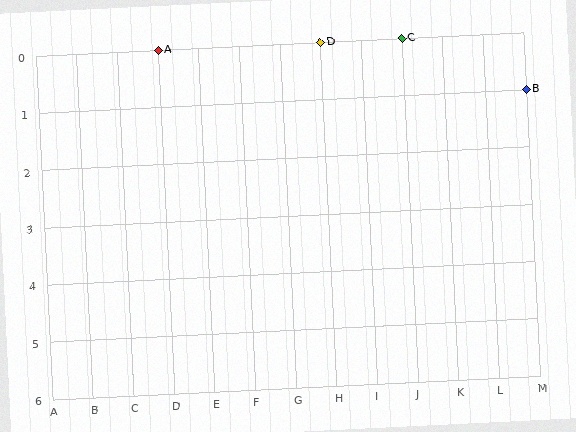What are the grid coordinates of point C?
Point C is at grid coordinates (J, 0).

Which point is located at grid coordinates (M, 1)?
Point B is at (M, 1).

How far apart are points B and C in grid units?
Points B and C are 3 columns and 1 row apart (about 3.2 grid units diagonally).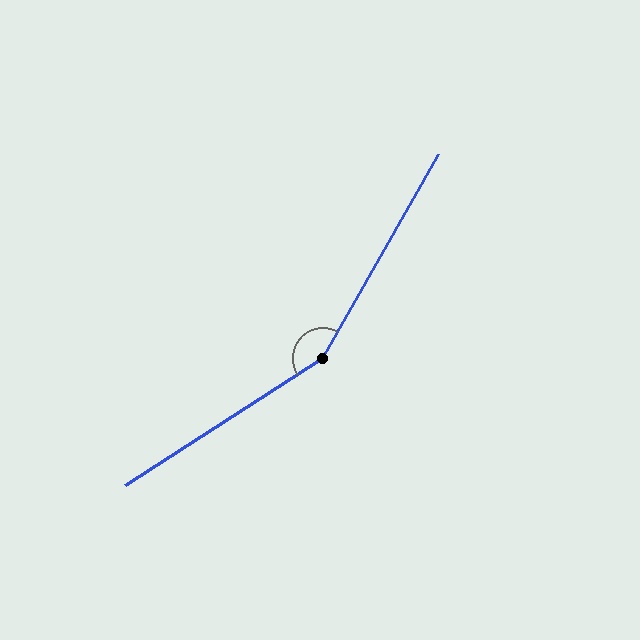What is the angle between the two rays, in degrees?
Approximately 153 degrees.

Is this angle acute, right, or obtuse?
It is obtuse.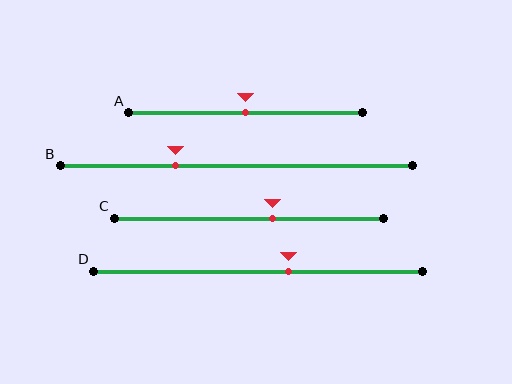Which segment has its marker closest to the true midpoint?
Segment A has its marker closest to the true midpoint.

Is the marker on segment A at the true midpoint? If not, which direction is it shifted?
Yes, the marker on segment A is at the true midpoint.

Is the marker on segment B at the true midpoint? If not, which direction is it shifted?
No, the marker on segment B is shifted to the left by about 17% of the segment length.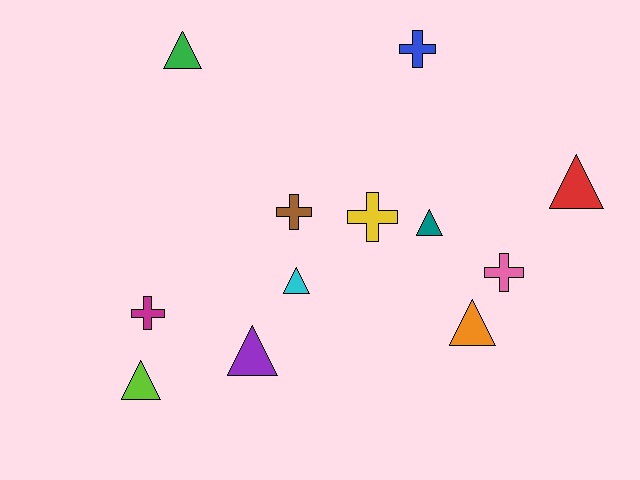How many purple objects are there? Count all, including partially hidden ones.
There is 1 purple object.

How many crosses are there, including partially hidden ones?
There are 5 crosses.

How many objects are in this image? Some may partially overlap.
There are 12 objects.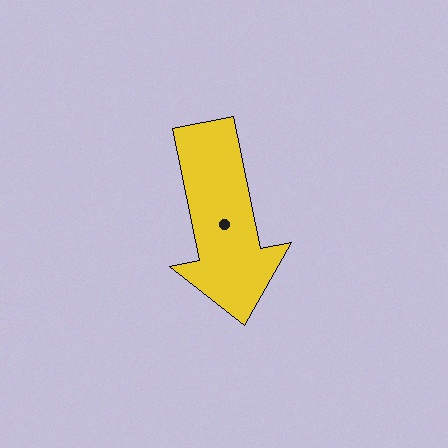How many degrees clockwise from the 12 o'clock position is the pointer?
Approximately 168 degrees.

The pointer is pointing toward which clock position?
Roughly 6 o'clock.